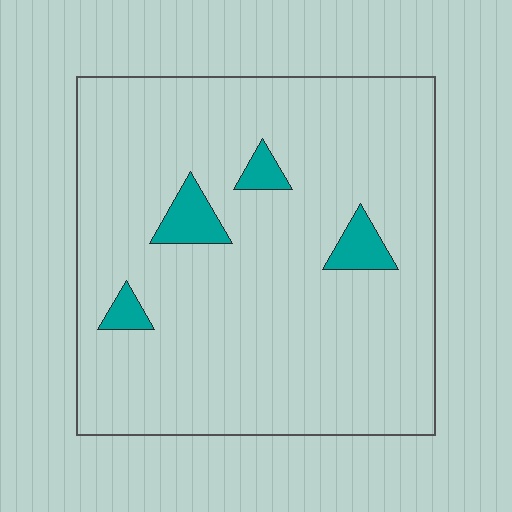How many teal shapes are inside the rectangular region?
4.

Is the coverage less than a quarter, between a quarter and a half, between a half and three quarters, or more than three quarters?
Less than a quarter.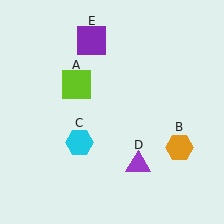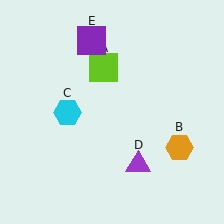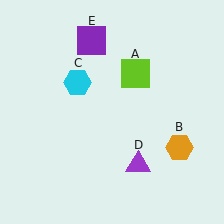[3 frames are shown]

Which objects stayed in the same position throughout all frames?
Orange hexagon (object B) and purple triangle (object D) and purple square (object E) remained stationary.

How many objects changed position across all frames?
2 objects changed position: lime square (object A), cyan hexagon (object C).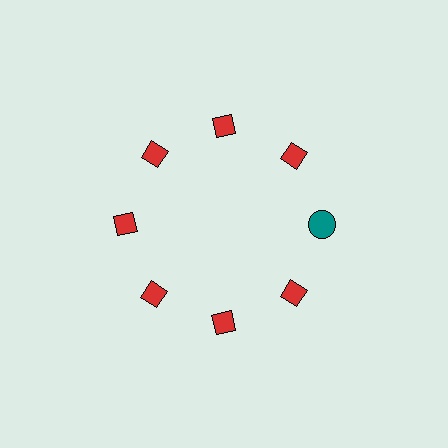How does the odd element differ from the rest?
It differs in both color (teal instead of red) and shape (circle instead of diamond).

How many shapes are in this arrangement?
There are 8 shapes arranged in a ring pattern.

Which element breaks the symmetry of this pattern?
The teal circle at roughly the 3 o'clock position breaks the symmetry. All other shapes are red diamonds.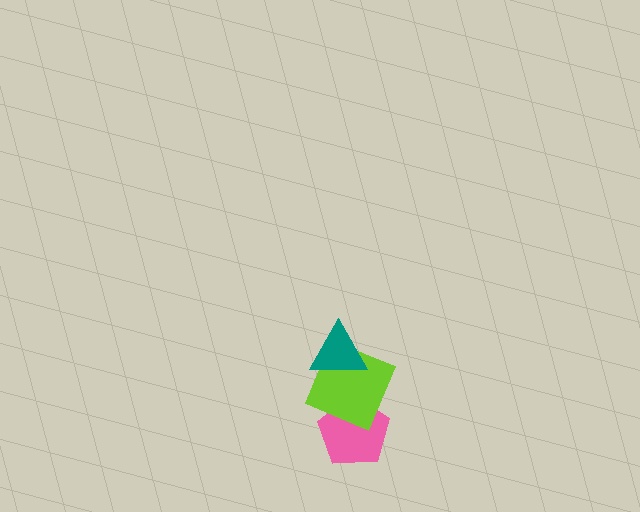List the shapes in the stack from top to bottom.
From top to bottom: the teal triangle, the lime square, the pink pentagon.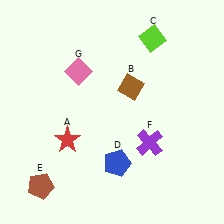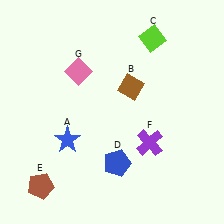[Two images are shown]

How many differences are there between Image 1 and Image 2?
There is 1 difference between the two images.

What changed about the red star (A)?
In Image 1, A is red. In Image 2, it changed to blue.